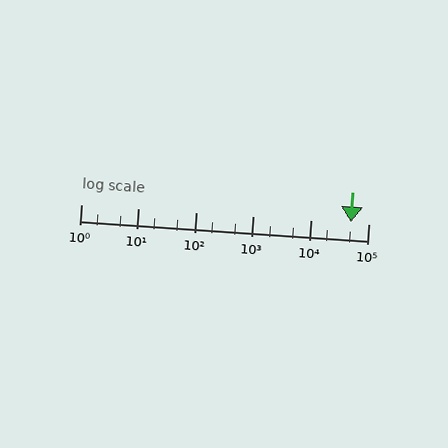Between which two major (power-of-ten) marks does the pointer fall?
The pointer is between 10000 and 100000.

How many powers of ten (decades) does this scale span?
The scale spans 5 decades, from 1 to 100000.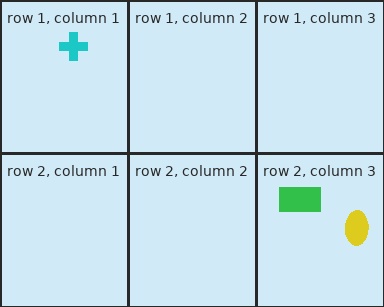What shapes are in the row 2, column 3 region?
The green rectangle, the yellow ellipse.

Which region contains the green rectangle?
The row 2, column 3 region.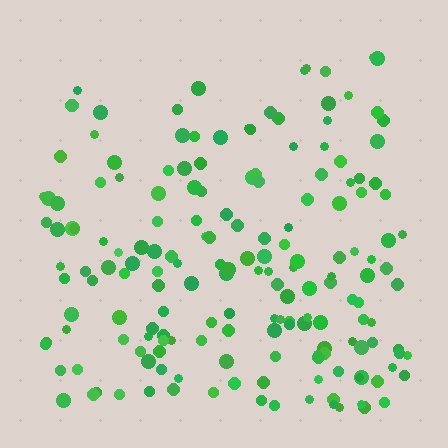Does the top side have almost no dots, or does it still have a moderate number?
Still a moderate number, just noticeably fewer than the bottom.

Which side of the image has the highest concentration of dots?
The bottom.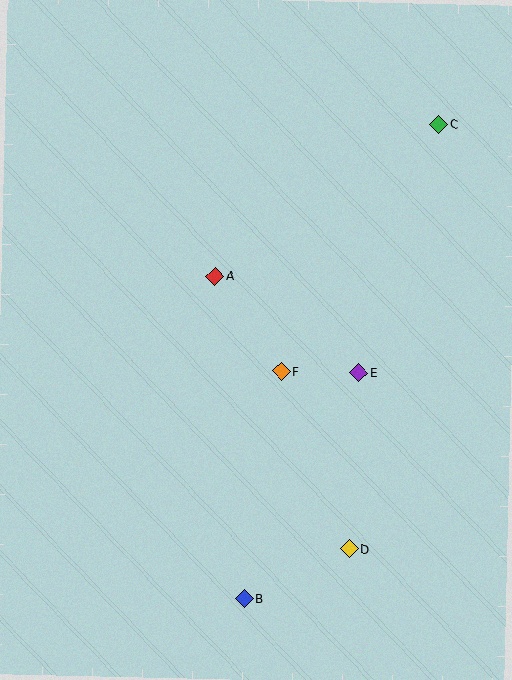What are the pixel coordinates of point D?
Point D is at (349, 549).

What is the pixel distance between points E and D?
The distance between E and D is 176 pixels.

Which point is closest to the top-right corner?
Point C is closest to the top-right corner.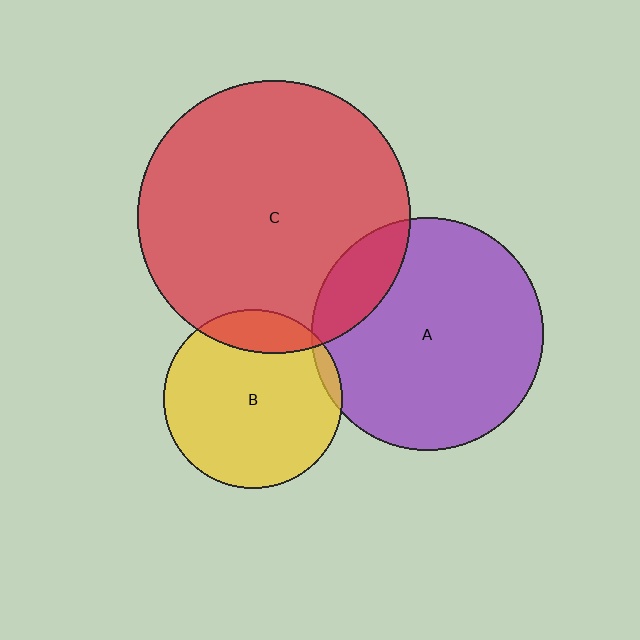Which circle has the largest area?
Circle C (red).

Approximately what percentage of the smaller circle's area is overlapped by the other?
Approximately 15%.